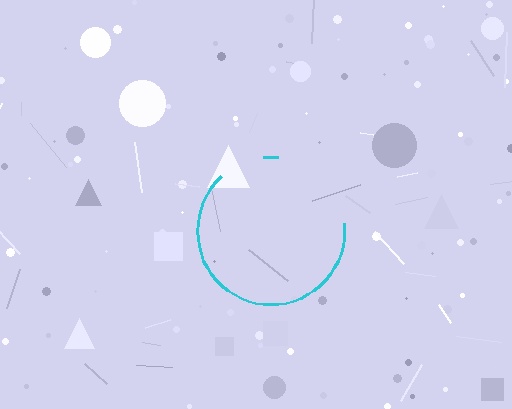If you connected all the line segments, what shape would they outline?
They would outline a circle.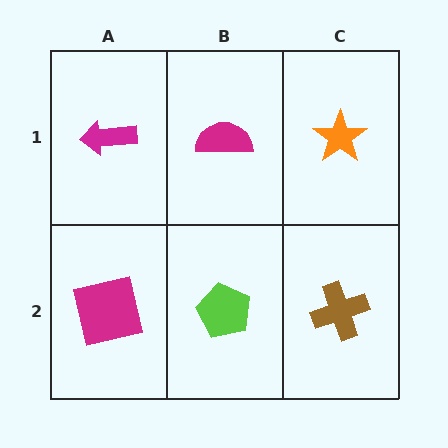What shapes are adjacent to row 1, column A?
A magenta square (row 2, column A), a magenta semicircle (row 1, column B).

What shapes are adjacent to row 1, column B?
A lime pentagon (row 2, column B), a magenta arrow (row 1, column A), an orange star (row 1, column C).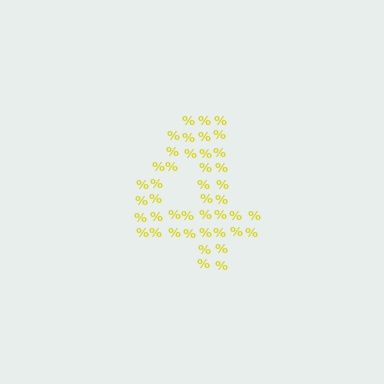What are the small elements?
The small elements are percent signs.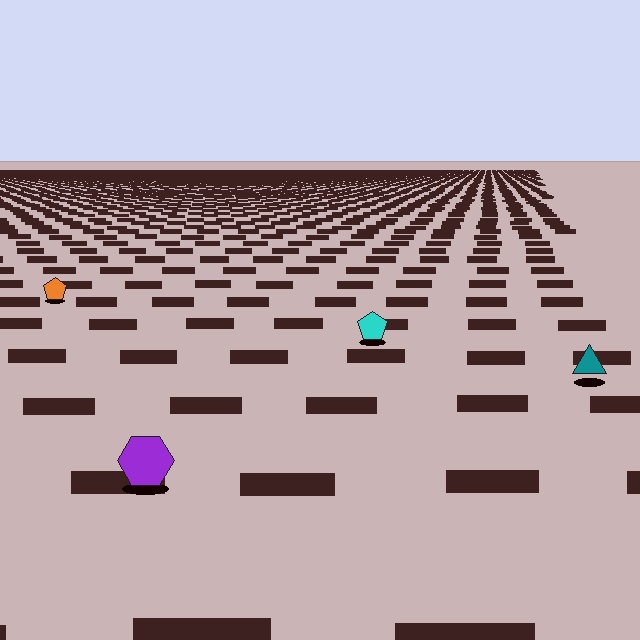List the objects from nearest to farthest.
From nearest to farthest: the purple hexagon, the teal triangle, the cyan pentagon, the orange pentagon.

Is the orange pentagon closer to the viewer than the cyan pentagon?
No. The cyan pentagon is closer — you can tell from the texture gradient: the ground texture is coarser near it.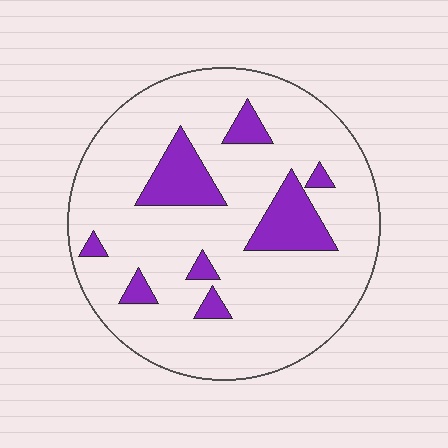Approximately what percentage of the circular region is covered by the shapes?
Approximately 15%.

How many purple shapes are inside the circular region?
8.